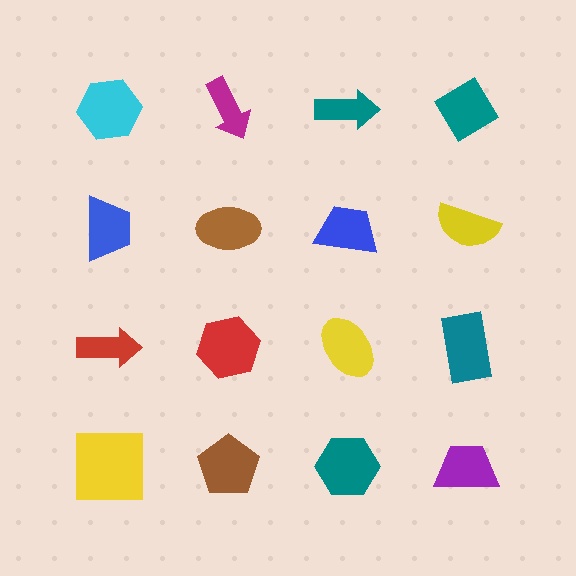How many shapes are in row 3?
4 shapes.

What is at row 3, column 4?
A teal rectangle.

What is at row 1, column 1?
A cyan hexagon.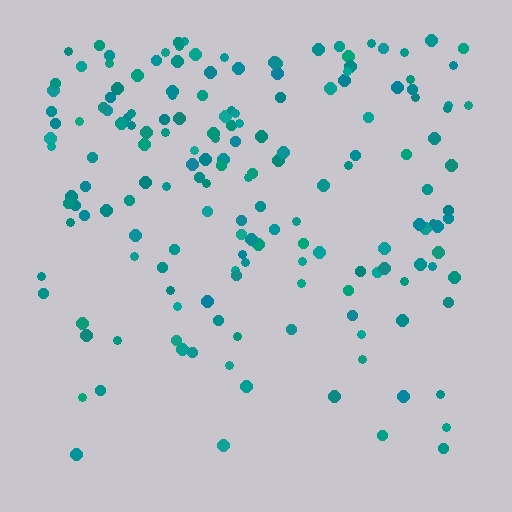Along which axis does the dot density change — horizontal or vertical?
Vertical.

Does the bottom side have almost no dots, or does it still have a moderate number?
Still a moderate number, just noticeably fewer than the top.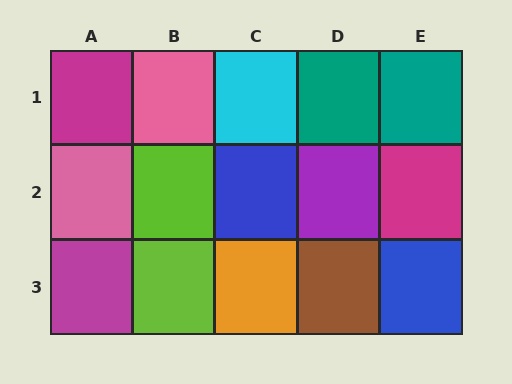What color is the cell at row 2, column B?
Lime.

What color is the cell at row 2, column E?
Magenta.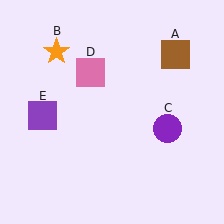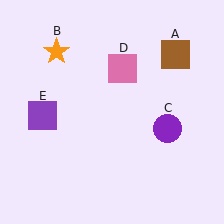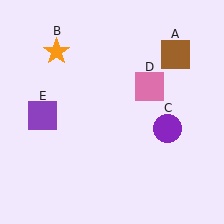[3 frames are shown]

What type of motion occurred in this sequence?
The pink square (object D) rotated clockwise around the center of the scene.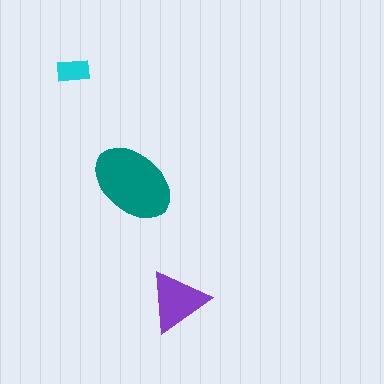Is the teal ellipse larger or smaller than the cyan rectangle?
Larger.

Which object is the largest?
The teal ellipse.